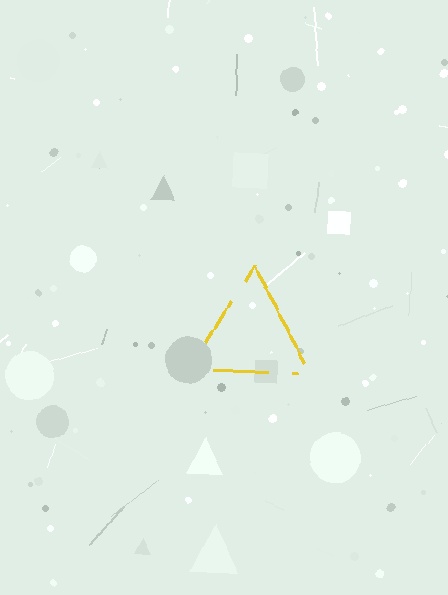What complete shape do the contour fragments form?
The contour fragments form a triangle.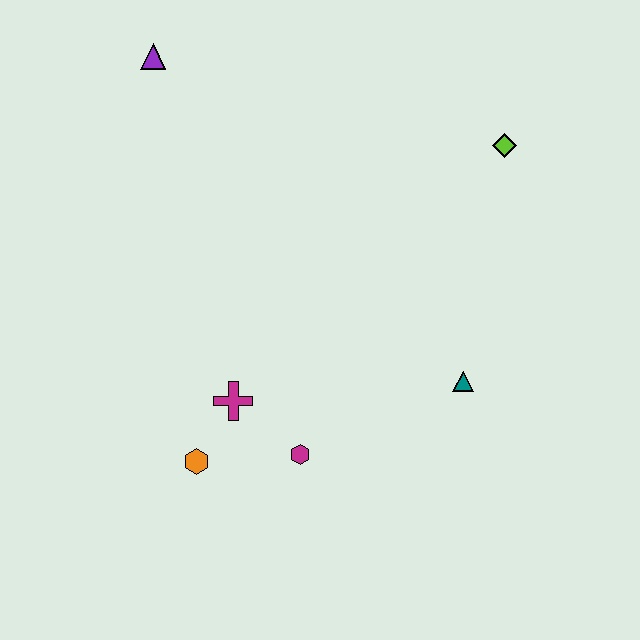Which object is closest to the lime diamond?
The teal triangle is closest to the lime diamond.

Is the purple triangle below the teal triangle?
No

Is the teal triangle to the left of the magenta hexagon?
No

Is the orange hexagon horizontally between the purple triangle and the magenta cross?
Yes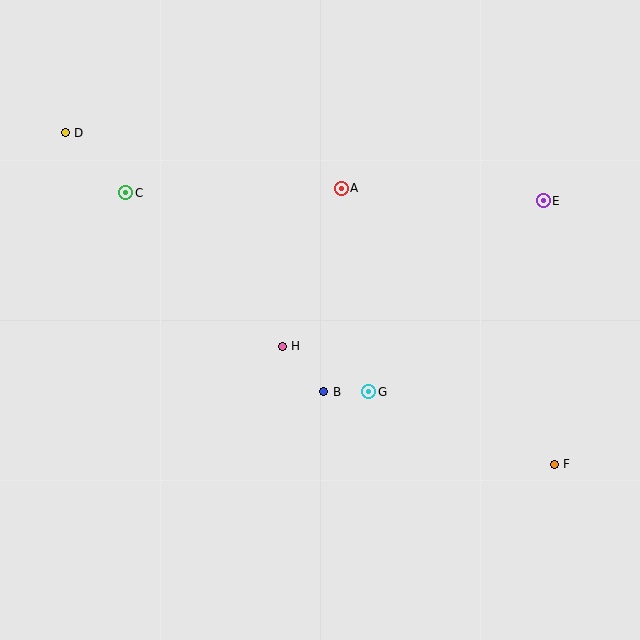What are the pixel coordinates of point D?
Point D is at (65, 133).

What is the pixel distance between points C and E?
The distance between C and E is 418 pixels.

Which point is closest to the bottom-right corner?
Point F is closest to the bottom-right corner.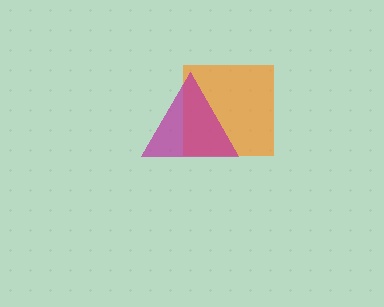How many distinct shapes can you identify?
There are 2 distinct shapes: an orange square, a magenta triangle.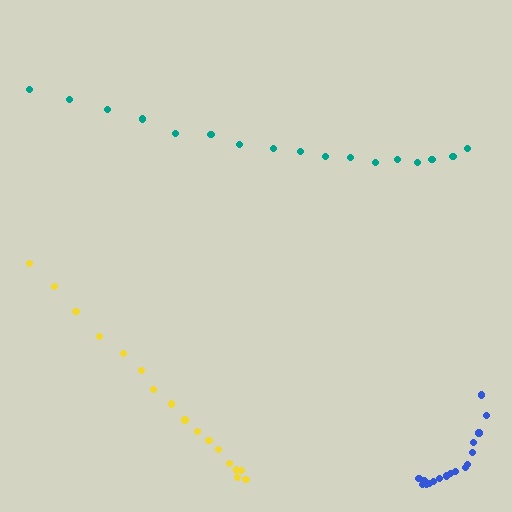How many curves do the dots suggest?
There are 3 distinct paths.